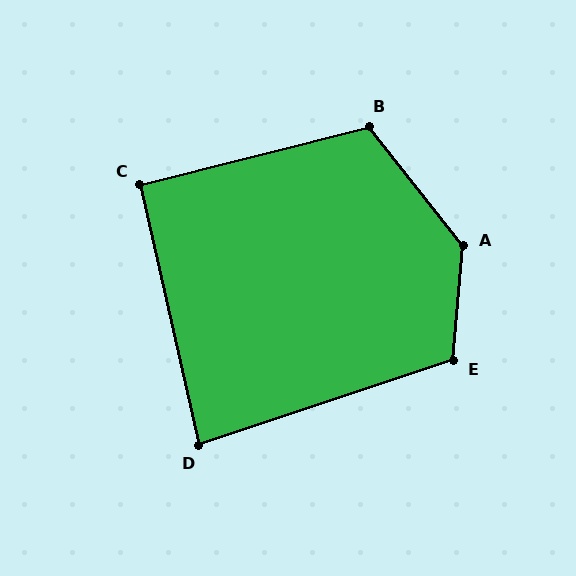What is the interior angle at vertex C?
Approximately 91 degrees (approximately right).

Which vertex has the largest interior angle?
A, at approximately 137 degrees.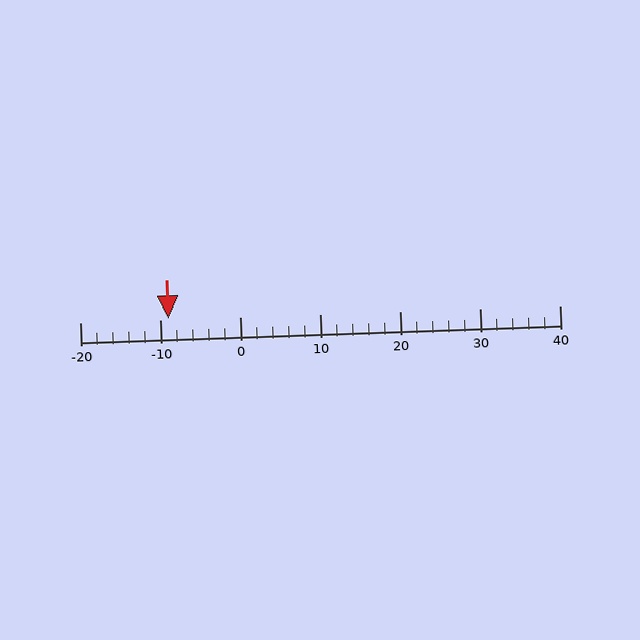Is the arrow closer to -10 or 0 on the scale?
The arrow is closer to -10.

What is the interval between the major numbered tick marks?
The major tick marks are spaced 10 units apart.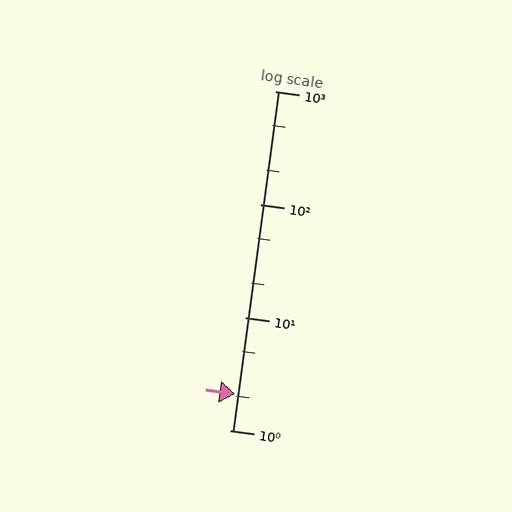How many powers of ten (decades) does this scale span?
The scale spans 3 decades, from 1 to 1000.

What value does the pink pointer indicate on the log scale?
The pointer indicates approximately 2.1.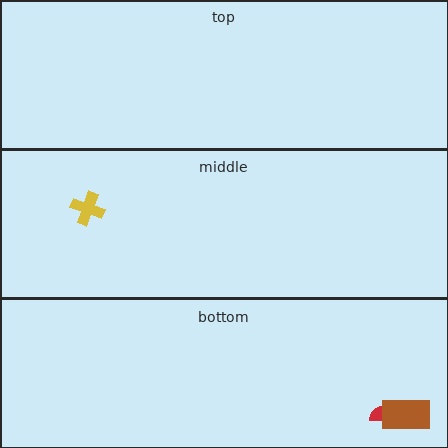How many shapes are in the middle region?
1.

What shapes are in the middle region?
The yellow cross.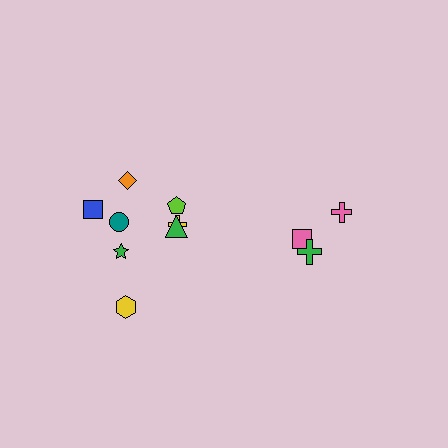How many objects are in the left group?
There are 8 objects.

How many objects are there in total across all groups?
There are 11 objects.